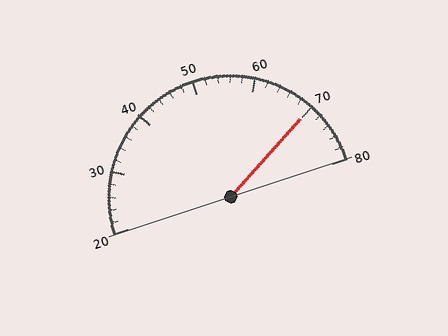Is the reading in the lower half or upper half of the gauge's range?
The reading is in the upper half of the range (20 to 80).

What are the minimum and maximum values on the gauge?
The gauge ranges from 20 to 80.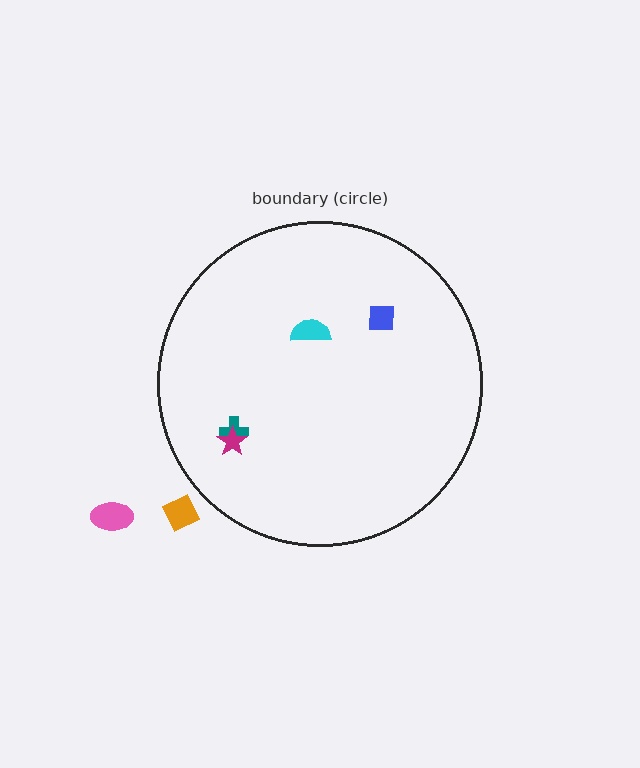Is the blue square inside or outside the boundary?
Inside.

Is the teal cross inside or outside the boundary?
Inside.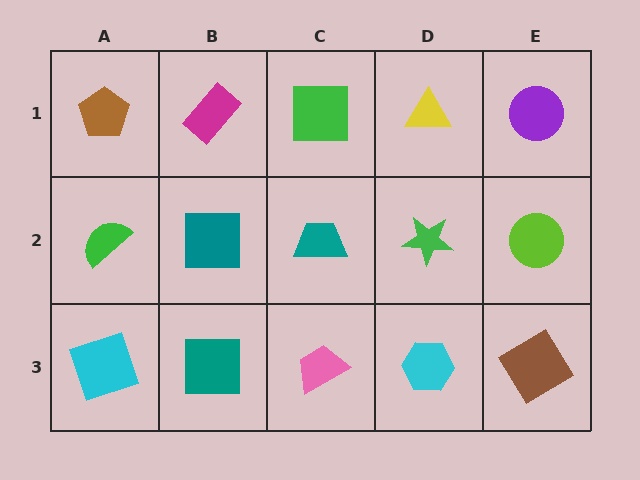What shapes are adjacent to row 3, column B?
A teal square (row 2, column B), a cyan square (row 3, column A), a pink trapezoid (row 3, column C).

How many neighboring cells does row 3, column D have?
3.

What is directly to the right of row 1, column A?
A magenta rectangle.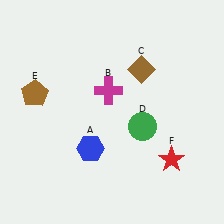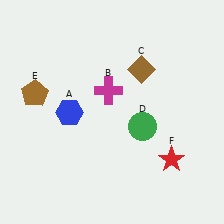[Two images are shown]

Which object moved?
The blue hexagon (A) moved up.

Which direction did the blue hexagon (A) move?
The blue hexagon (A) moved up.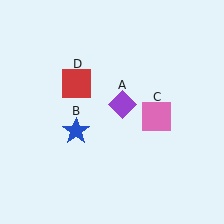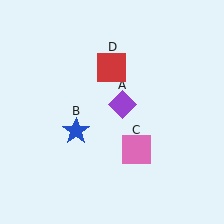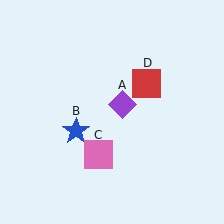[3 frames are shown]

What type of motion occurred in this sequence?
The pink square (object C), red square (object D) rotated clockwise around the center of the scene.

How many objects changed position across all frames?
2 objects changed position: pink square (object C), red square (object D).